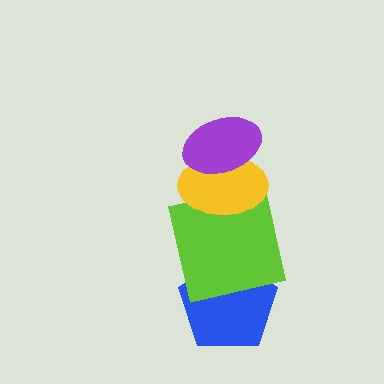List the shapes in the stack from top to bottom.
From top to bottom: the purple ellipse, the yellow ellipse, the lime square, the blue pentagon.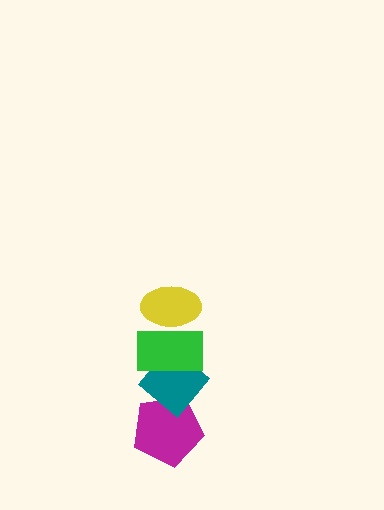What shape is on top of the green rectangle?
The yellow ellipse is on top of the green rectangle.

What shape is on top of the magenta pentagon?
The teal diamond is on top of the magenta pentagon.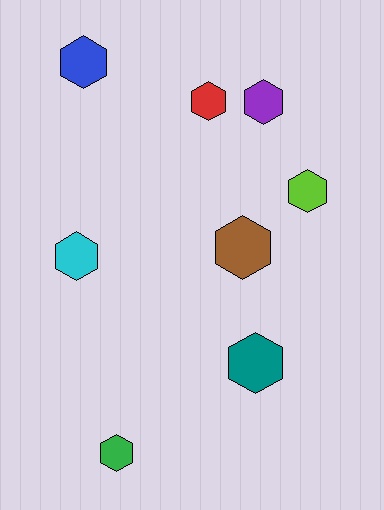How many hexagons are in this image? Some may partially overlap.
There are 8 hexagons.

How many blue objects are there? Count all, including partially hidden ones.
There is 1 blue object.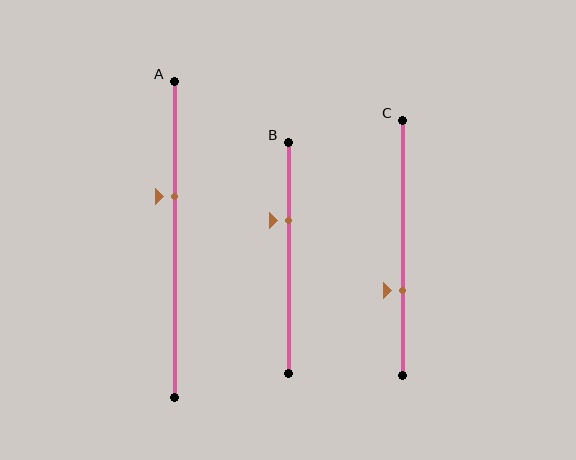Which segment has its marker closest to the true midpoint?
Segment A has its marker closest to the true midpoint.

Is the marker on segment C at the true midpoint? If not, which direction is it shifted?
No, the marker on segment C is shifted downward by about 17% of the segment length.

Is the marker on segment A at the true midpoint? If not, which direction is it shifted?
No, the marker on segment A is shifted upward by about 14% of the segment length.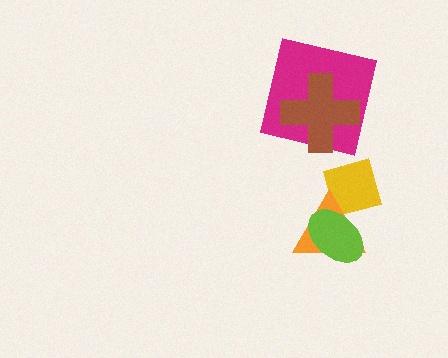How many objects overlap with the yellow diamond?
2 objects overlap with the yellow diamond.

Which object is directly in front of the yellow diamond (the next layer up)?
The orange triangle is directly in front of the yellow diamond.